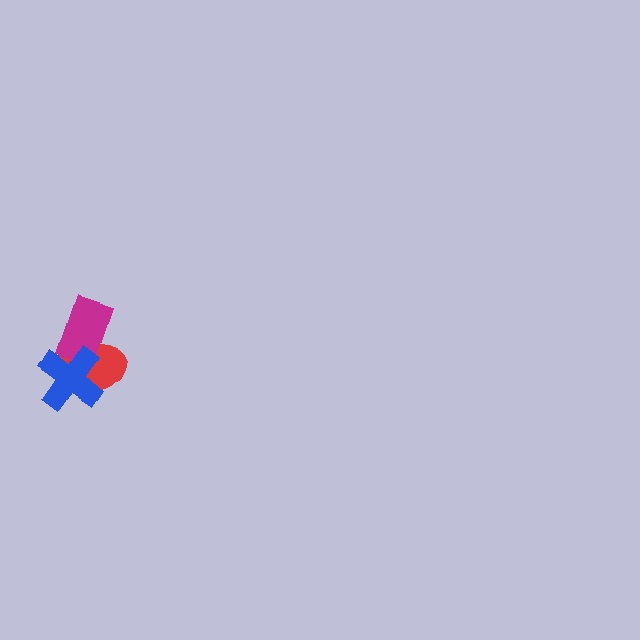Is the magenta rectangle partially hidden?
Yes, it is partially covered by another shape.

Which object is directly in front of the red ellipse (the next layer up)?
The magenta rectangle is directly in front of the red ellipse.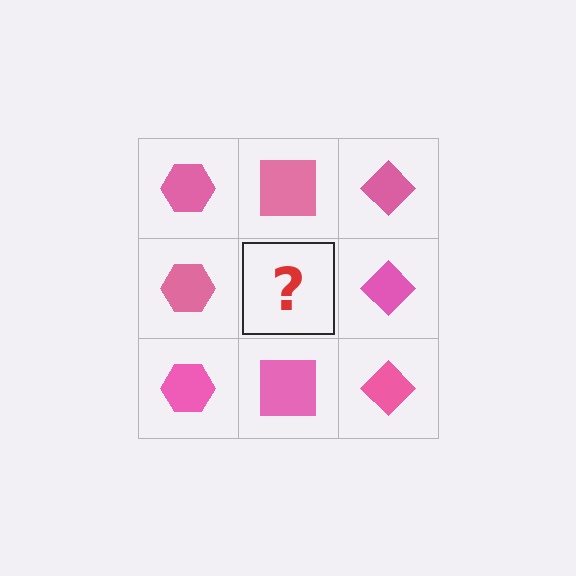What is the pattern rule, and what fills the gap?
The rule is that each column has a consistent shape. The gap should be filled with a pink square.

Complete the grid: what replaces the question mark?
The question mark should be replaced with a pink square.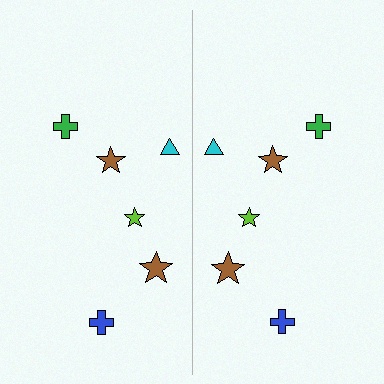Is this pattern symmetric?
Yes, this pattern has bilateral (reflection) symmetry.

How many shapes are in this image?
There are 12 shapes in this image.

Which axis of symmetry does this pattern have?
The pattern has a vertical axis of symmetry running through the center of the image.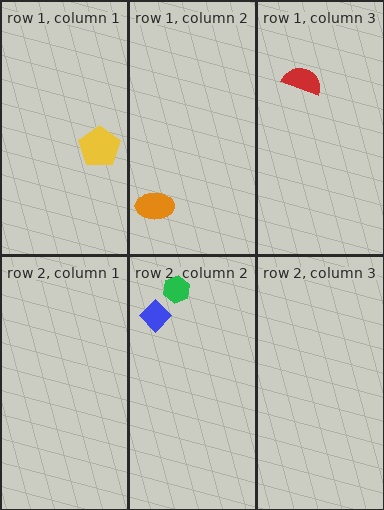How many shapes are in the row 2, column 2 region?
2.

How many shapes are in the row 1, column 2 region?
1.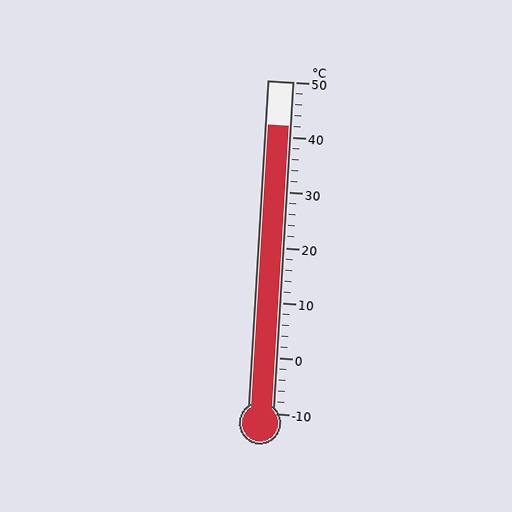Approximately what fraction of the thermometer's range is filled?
The thermometer is filled to approximately 85% of its range.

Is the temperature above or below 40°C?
The temperature is above 40°C.